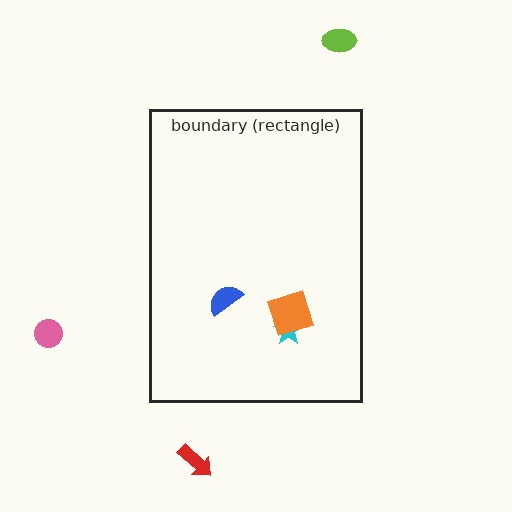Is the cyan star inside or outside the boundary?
Inside.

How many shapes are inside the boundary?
3 inside, 3 outside.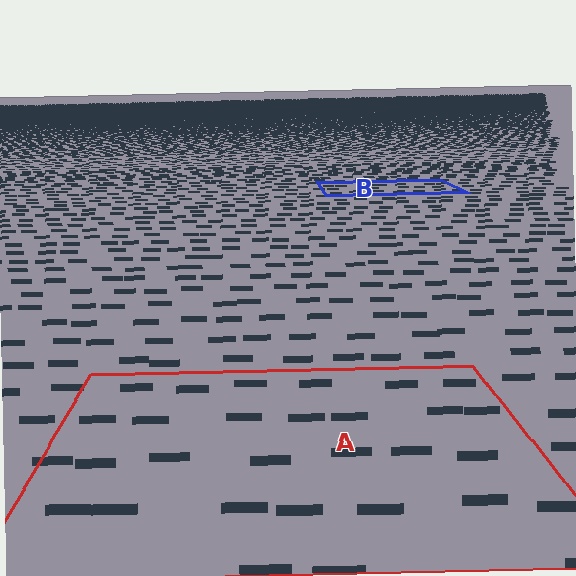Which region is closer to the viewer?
Region A is closer. The texture elements there are larger and more spread out.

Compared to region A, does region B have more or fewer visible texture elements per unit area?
Region B has more texture elements per unit area — they are packed more densely because it is farther away.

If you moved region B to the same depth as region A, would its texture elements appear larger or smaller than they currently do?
They would appear larger. At a closer depth, the same texture elements are projected at a bigger on-screen size.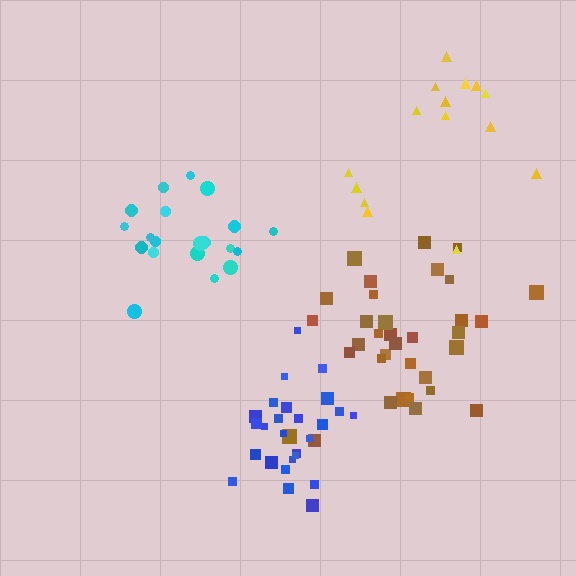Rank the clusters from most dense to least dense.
blue, brown, cyan, yellow.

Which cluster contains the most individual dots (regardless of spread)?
Brown (34).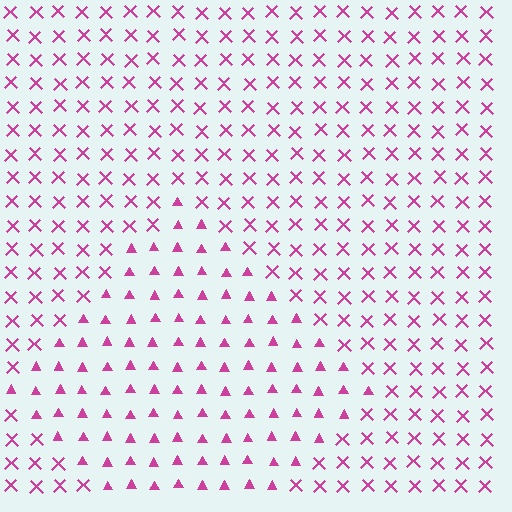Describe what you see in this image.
The image is filled with small magenta elements arranged in a uniform grid. A diamond-shaped region contains triangles, while the surrounding area contains X marks. The boundary is defined purely by the change in element shape.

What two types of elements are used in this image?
The image uses triangles inside the diamond region and X marks outside it.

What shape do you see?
I see a diamond.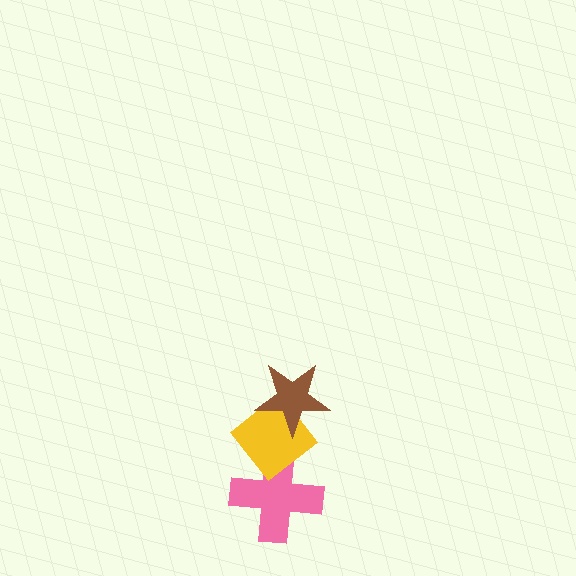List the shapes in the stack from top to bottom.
From top to bottom: the brown star, the yellow diamond, the pink cross.